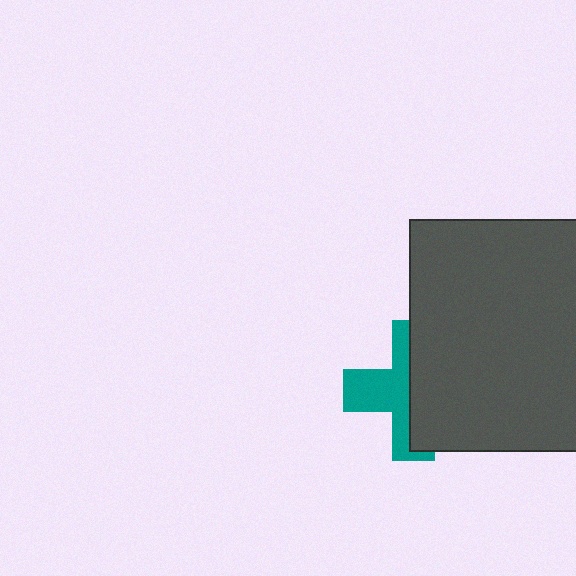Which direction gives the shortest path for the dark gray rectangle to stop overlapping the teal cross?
Moving right gives the shortest separation.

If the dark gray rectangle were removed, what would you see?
You would see the complete teal cross.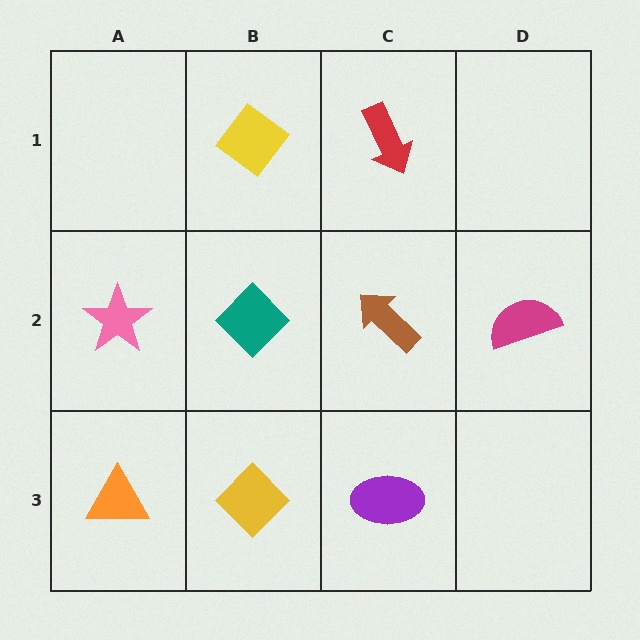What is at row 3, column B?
A yellow diamond.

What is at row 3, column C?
A purple ellipse.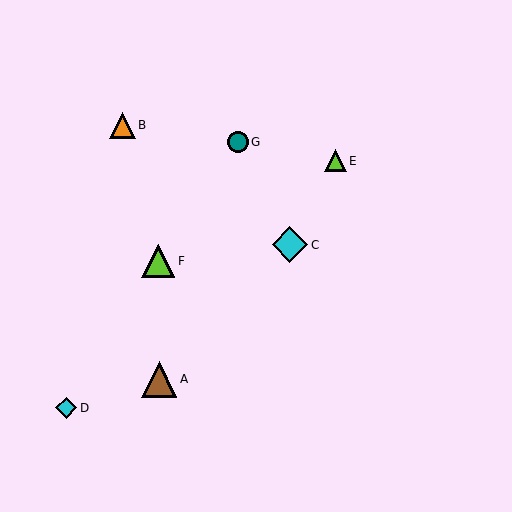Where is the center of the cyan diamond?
The center of the cyan diamond is at (290, 245).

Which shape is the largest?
The cyan diamond (labeled C) is the largest.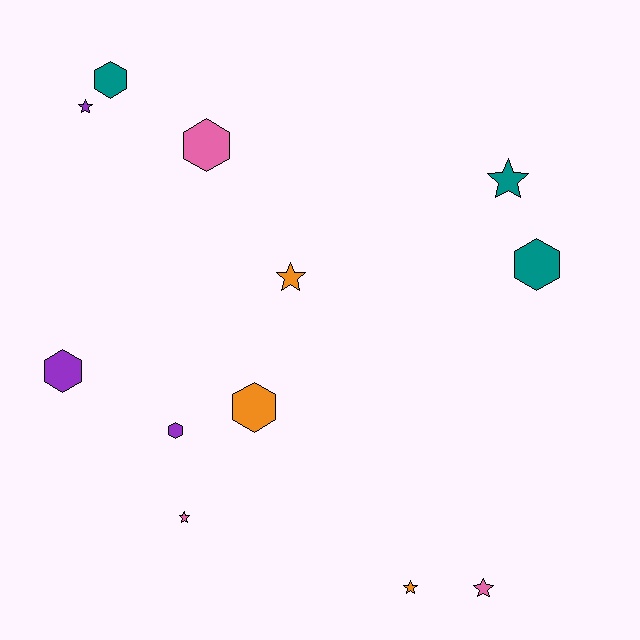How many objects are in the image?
There are 12 objects.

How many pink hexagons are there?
There is 1 pink hexagon.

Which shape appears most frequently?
Hexagon, with 6 objects.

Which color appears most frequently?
Purple, with 3 objects.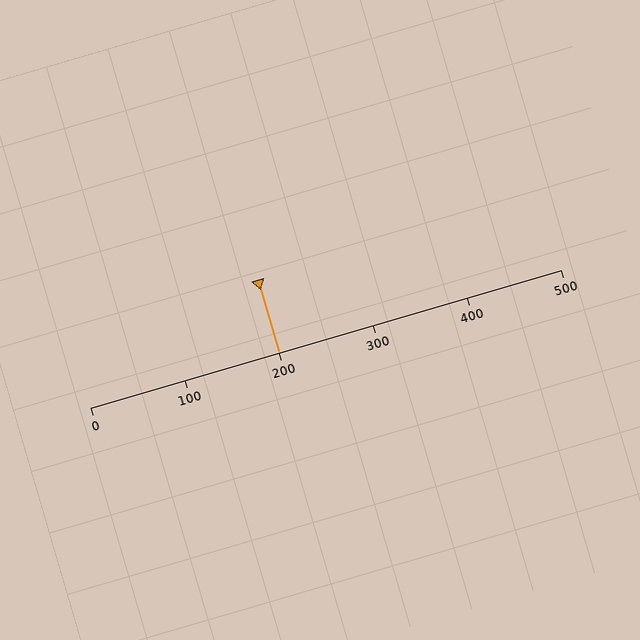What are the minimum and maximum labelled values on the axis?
The axis runs from 0 to 500.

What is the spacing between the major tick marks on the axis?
The major ticks are spaced 100 apart.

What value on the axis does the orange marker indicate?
The marker indicates approximately 200.